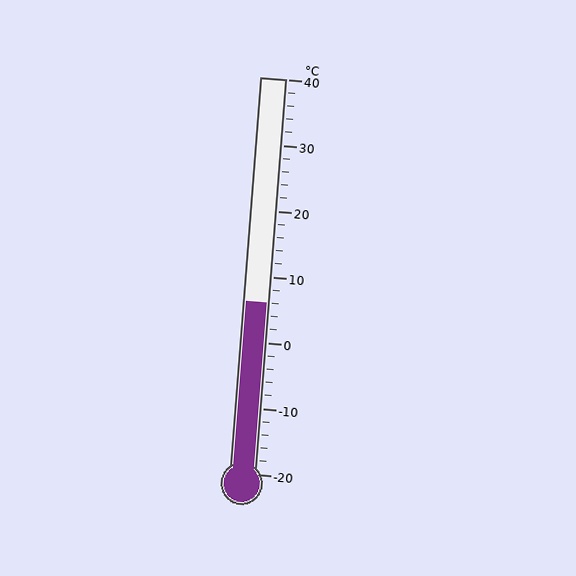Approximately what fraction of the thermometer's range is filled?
The thermometer is filled to approximately 45% of its range.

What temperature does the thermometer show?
The thermometer shows approximately 6°C.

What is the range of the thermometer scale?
The thermometer scale ranges from -20°C to 40°C.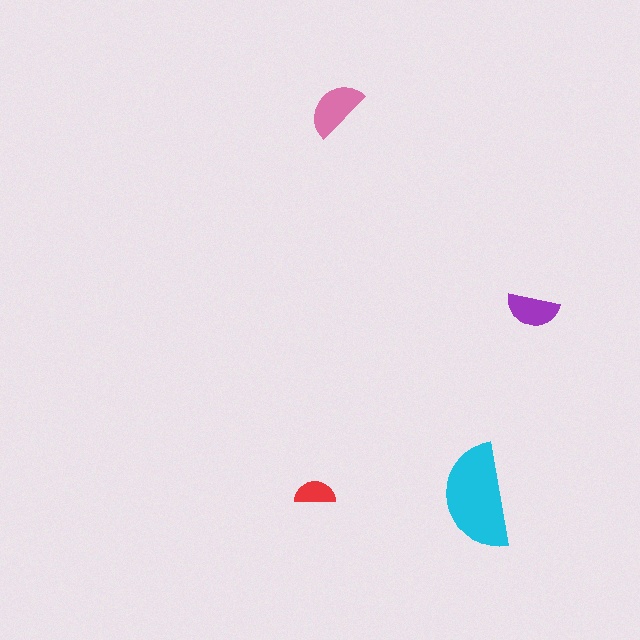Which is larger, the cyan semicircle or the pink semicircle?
The cyan one.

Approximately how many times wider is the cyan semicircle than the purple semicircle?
About 2 times wider.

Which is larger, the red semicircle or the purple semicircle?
The purple one.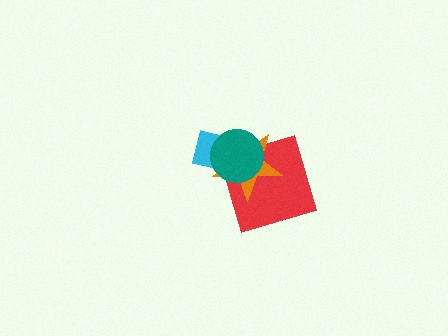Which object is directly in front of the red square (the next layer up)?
The orange star is directly in front of the red square.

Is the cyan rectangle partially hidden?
Yes, it is partially covered by another shape.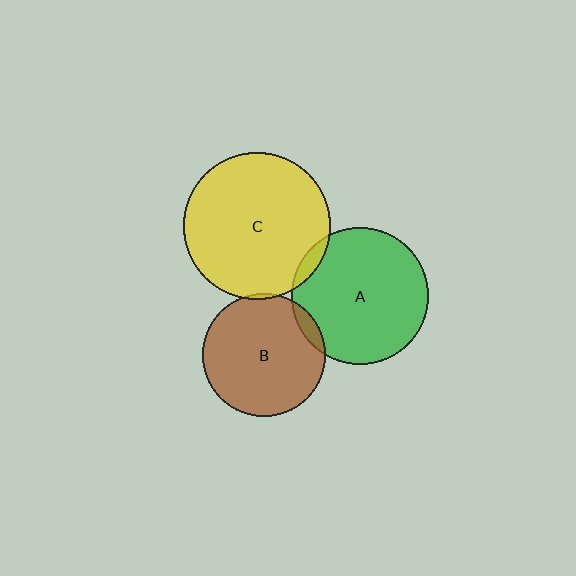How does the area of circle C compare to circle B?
Approximately 1.4 times.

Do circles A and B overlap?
Yes.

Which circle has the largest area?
Circle C (yellow).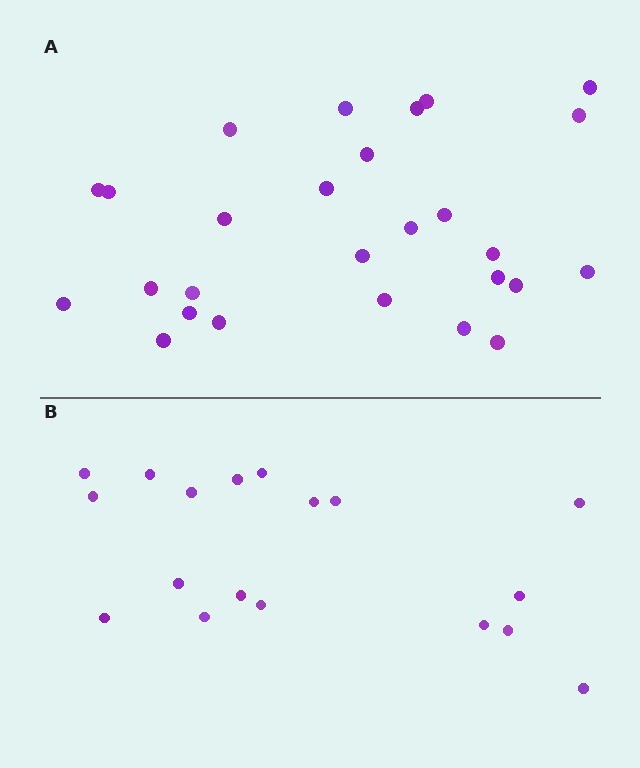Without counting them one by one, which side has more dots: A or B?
Region A (the top region) has more dots.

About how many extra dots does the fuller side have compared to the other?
Region A has roughly 8 or so more dots than region B.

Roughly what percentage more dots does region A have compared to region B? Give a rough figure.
About 50% more.